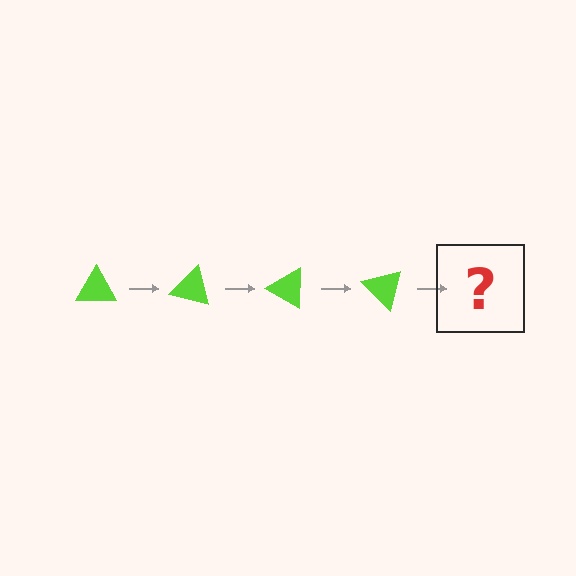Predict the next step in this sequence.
The next step is a lime triangle rotated 60 degrees.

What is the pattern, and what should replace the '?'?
The pattern is that the triangle rotates 15 degrees each step. The '?' should be a lime triangle rotated 60 degrees.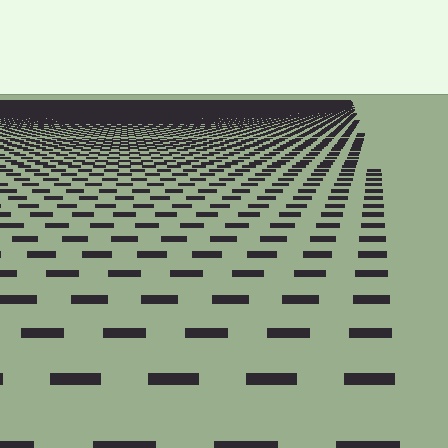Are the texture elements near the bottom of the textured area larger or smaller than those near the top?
Larger. Near the bottom, elements are closer to the viewer and appear at a bigger on-screen size.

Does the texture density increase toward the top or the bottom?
Density increases toward the top.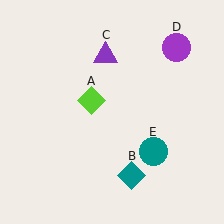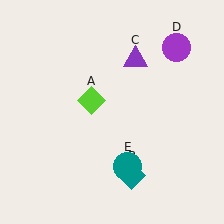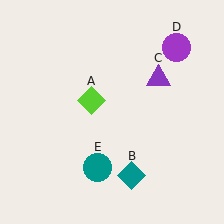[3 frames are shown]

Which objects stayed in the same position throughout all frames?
Lime diamond (object A) and teal diamond (object B) and purple circle (object D) remained stationary.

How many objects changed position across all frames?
2 objects changed position: purple triangle (object C), teal circle (object E).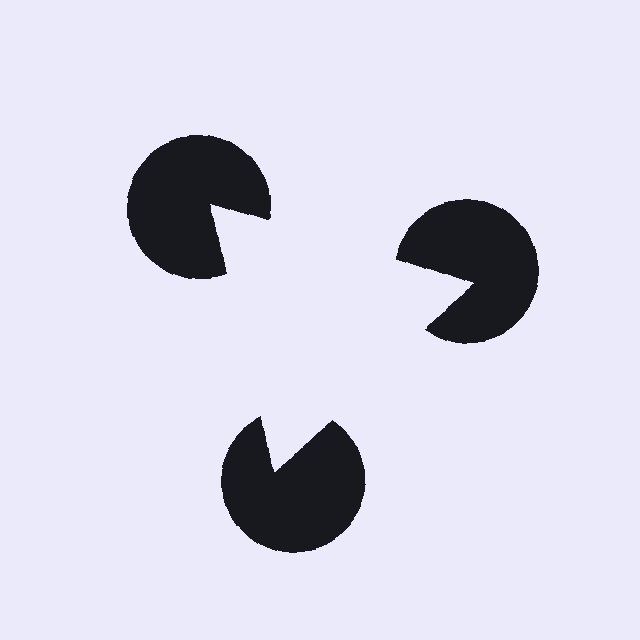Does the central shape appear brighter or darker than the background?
It typically appears slightly brighter than the background, even though no actual brightness change is drawn.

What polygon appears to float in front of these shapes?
An illusory triangle — its edges are inferred from the aligned wedge cuts in the pac-man discs, not physically drawn.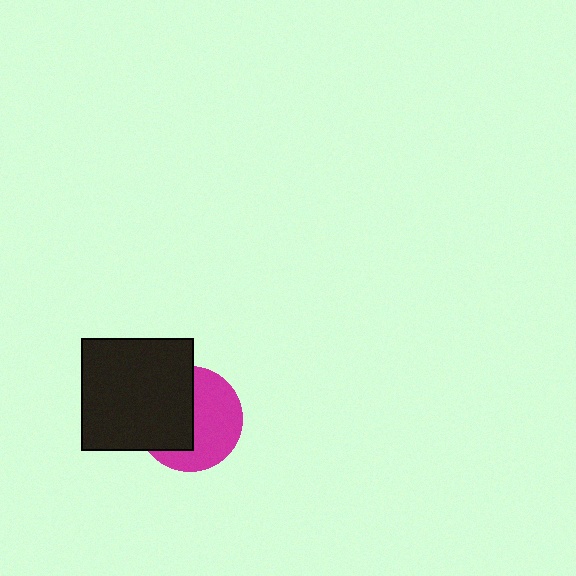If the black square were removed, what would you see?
You would see the complete magenta circle.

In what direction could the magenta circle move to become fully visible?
The magenta circle could move right. That would shift it out from behind the black square entirely.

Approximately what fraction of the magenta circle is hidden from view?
Roughly 47% of the magenta circle is hidden behind the black square.